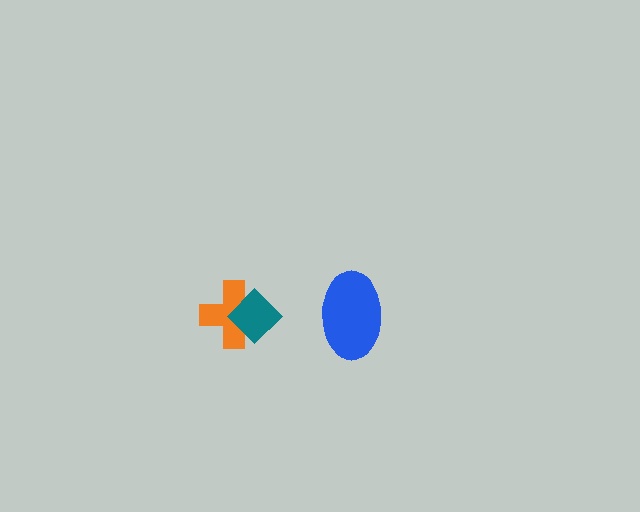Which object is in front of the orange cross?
The teal diamond is in front of the orange cross.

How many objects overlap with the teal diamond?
1 object overlaps with the teal diamond.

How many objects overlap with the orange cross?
1 object overlaps with the orange cross.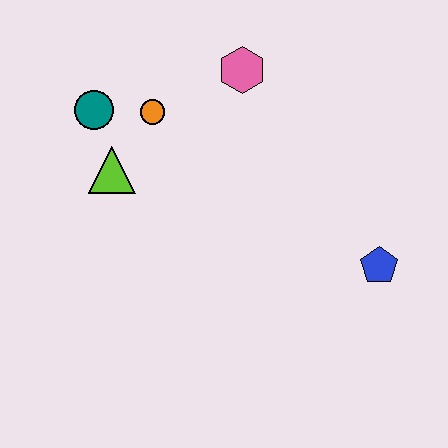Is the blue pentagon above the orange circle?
No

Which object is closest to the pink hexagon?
The orange circle is closest to the pink hexagon.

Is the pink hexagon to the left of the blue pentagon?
Yes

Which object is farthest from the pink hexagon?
The blue pentagon is farthest from the pink hexagon.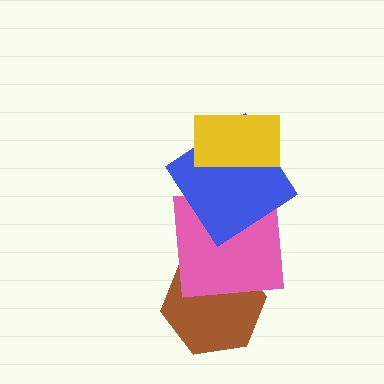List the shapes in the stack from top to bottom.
From top to bottom: the yellow rectangle, the blue diamond, the pink square, the brown hexagon.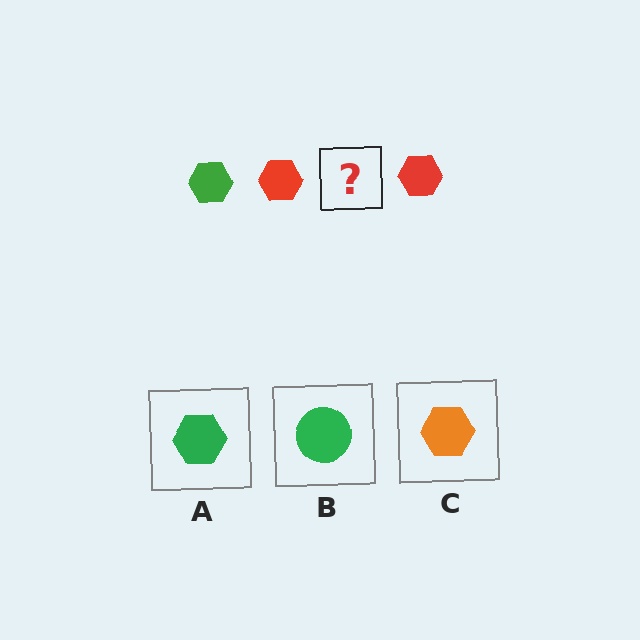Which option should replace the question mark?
Option A.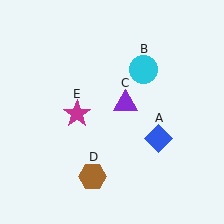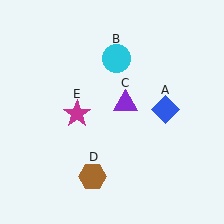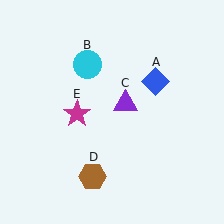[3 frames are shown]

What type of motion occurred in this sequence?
The blue diamond (object A), cyan circle (object B) rotated counterclockwise around the center of the scene.